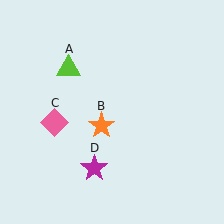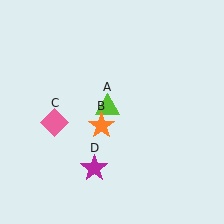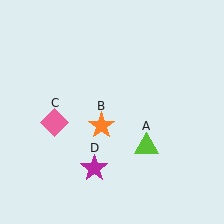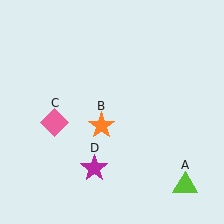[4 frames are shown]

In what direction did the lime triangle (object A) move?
The lime triangle (object A) moved down and to the right.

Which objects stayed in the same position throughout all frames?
Orange star (object B) and pink diamond (object C) and magenta star (object D) remained stationary.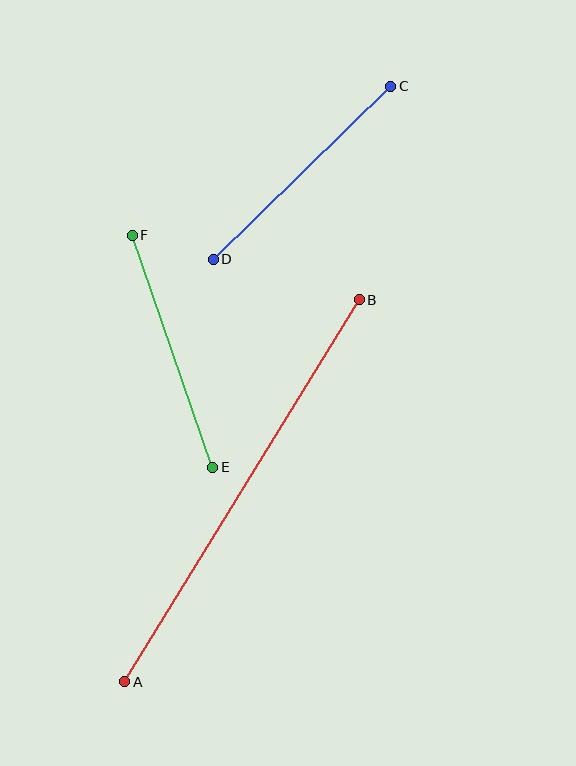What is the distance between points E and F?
The distance is approximately 246 pixels.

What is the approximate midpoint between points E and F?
The midpoint is at approximately (173, 351) pixels.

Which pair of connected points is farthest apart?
Points A and B are farthest apart.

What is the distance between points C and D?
The distance is approximately 248 pixels.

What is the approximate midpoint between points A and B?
The midpoint is at approximately (242, 491) pixels.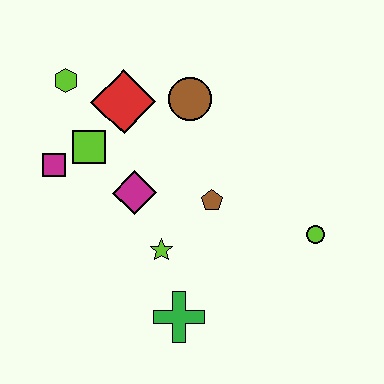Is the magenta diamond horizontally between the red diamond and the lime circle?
Yes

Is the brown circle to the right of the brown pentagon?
No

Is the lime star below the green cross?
No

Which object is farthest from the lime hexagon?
The lime circle is farthest from the lime hexagon.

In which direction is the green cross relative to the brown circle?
The green cross is below the brown circle.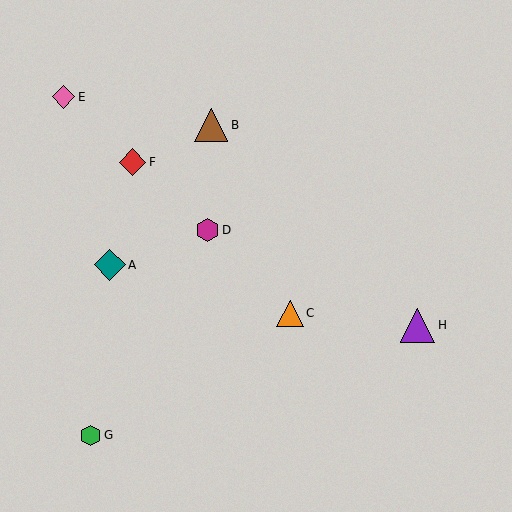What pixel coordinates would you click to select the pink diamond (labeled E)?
Click at (64, 97) to select the pink diamond E.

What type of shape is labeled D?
Shape D is a magenta hexagon.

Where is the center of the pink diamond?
The center of the pink diamond is at (64, 97).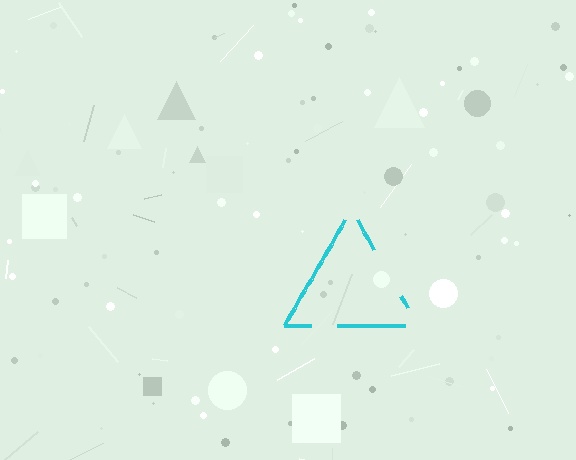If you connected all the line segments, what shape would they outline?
They would outline a triangle.